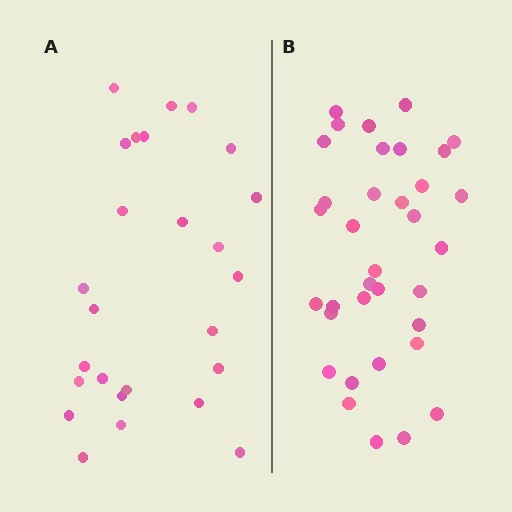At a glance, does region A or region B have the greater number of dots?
Region B (the right region) has more dots.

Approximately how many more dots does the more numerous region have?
Region B has roughly 8 or so more dots than region A.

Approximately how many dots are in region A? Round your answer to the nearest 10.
About 30 dots. (The exact count is 26, which rounds to 30.)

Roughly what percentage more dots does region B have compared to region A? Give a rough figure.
About 35% more.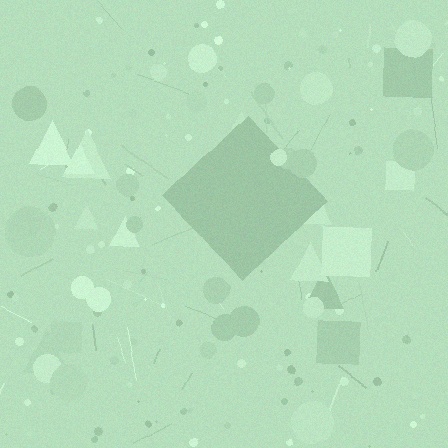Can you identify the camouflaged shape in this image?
The camouflaged shape is a diamond.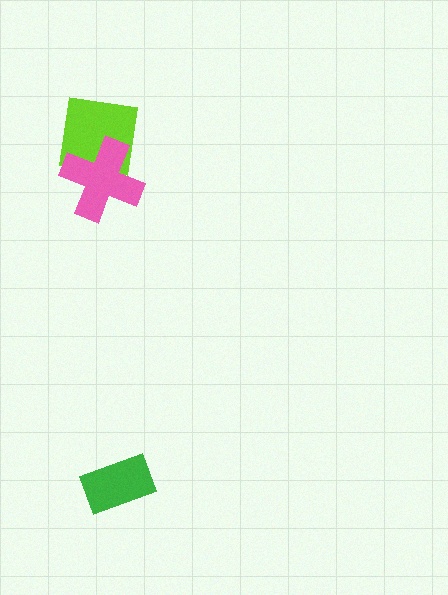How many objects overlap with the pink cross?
1 object overlaps with the pink cross.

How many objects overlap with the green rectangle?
0 objects overlap with the green rectangle.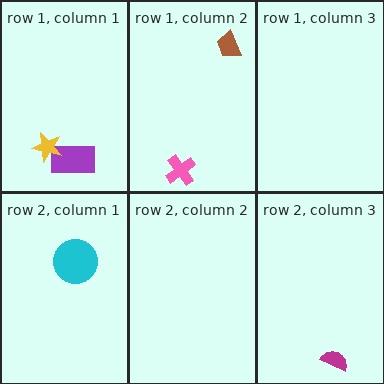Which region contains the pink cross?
The row 1, column 2 region.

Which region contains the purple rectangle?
The row 1, column 1 region.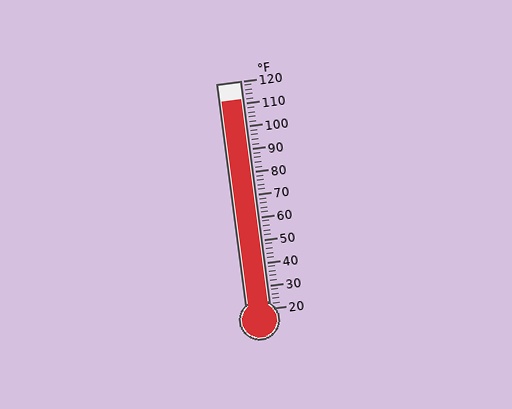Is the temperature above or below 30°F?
The temperature is above 30°F.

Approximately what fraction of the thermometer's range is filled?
The thermometer is filled to approximately 90% of its range.